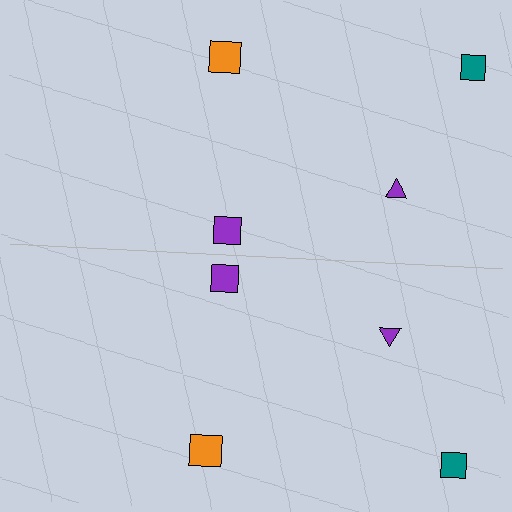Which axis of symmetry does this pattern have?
The pattern has a horizontal axis of symmetry running through the center of the image.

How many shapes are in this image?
There are 8 shapes in this image.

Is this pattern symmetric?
Yes, this pattern has bilateral (reflection) symmetry.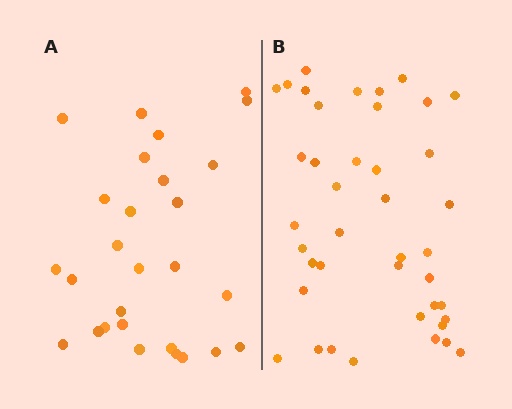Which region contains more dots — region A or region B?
Region B (the right region) has more dots.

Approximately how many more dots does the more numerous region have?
Region B has approximately 15 more dots than region A.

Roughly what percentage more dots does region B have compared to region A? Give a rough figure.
About 45% more.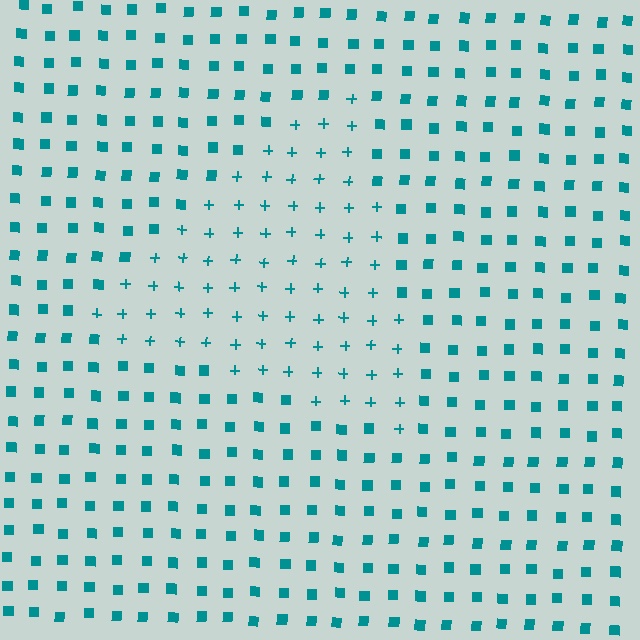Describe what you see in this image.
The image is filled with small teal elements arranged in a uniform grid. A triangle-shaped region contains plus signs, while the surrounding area contains squares. The boundary is defined purely by the change in element shape.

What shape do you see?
I see a triangle.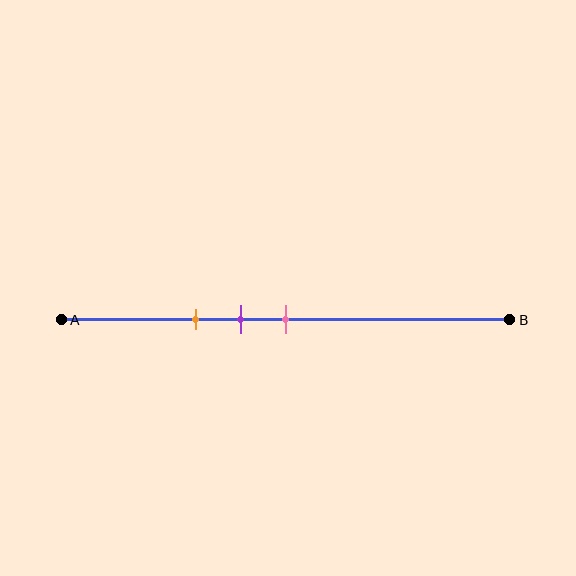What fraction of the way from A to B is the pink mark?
The pink mark is approximately 50% (0.5) of the way from A to B.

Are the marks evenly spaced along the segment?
Yes, the marks are approximately evenly spaced.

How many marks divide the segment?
There are 3 marks dividing the segment.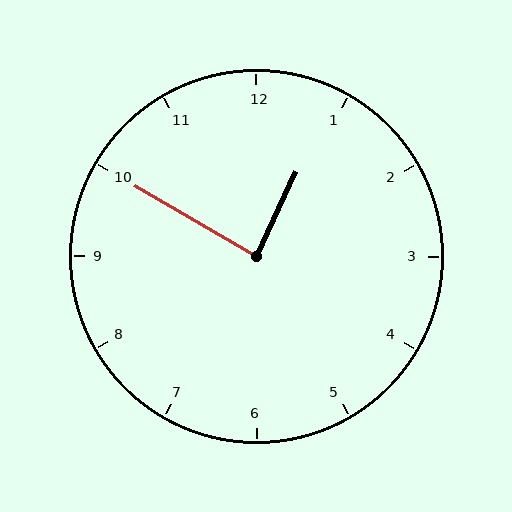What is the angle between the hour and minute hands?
Approximately 85 degrees.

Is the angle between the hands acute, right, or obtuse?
It is right.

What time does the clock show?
12:50.